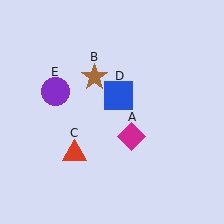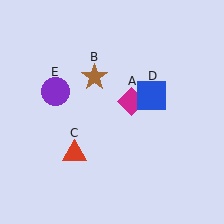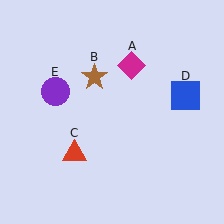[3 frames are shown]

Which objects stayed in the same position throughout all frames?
Brown star (object B) and red triangle (object C) and purple circle (object E) remained stationary.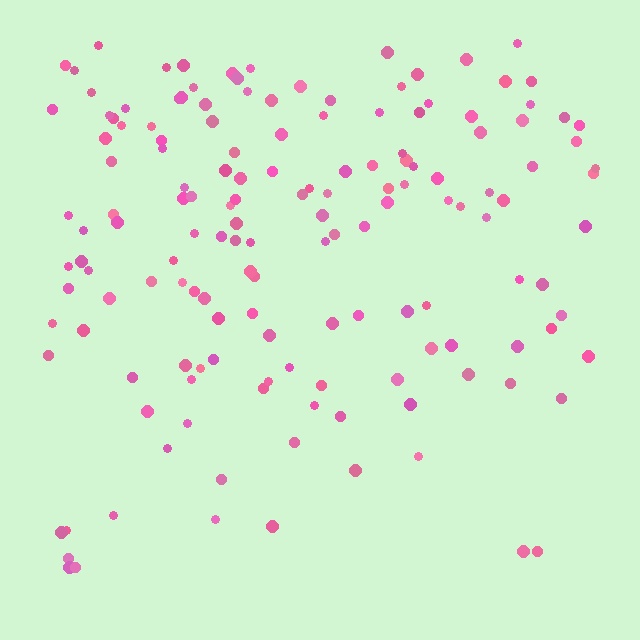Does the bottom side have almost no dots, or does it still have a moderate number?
Still a moderate number, just noticeably fewer than the top.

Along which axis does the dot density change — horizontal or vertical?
Vertical.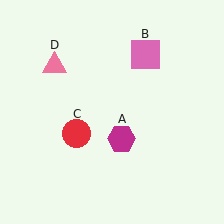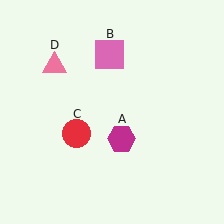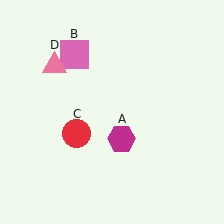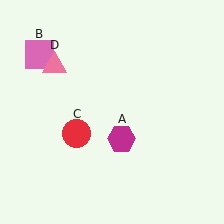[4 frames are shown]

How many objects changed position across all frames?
1 object changed position: pink square (object B).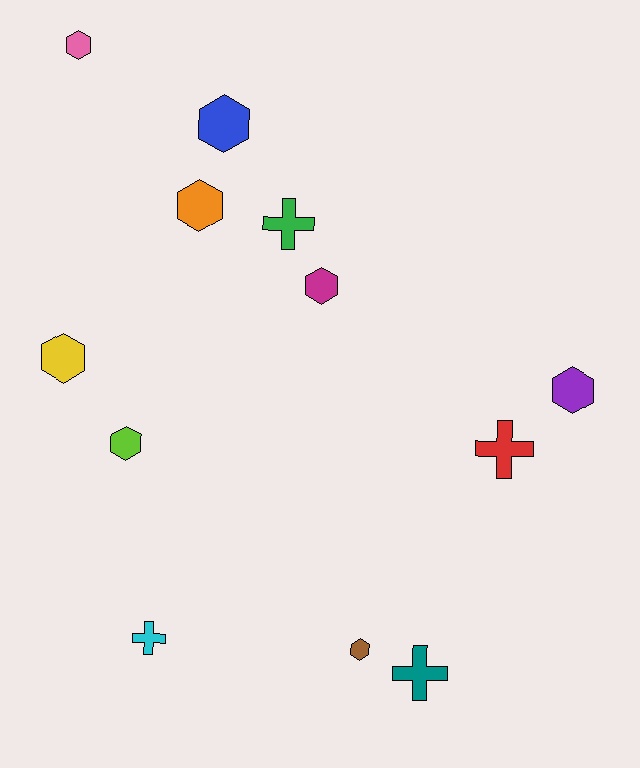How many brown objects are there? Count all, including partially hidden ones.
There is 1 brown object.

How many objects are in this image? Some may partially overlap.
There are 12 objects.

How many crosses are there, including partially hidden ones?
There are 4 crosses.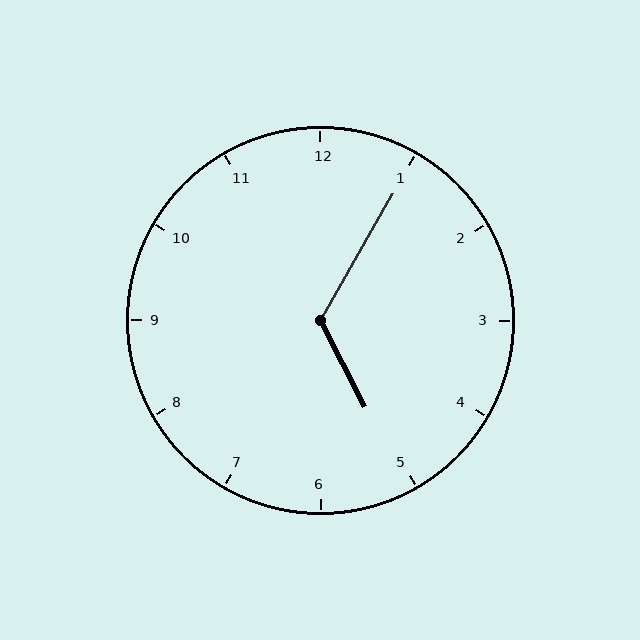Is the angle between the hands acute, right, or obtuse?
It is obtuse.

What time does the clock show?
5:05.